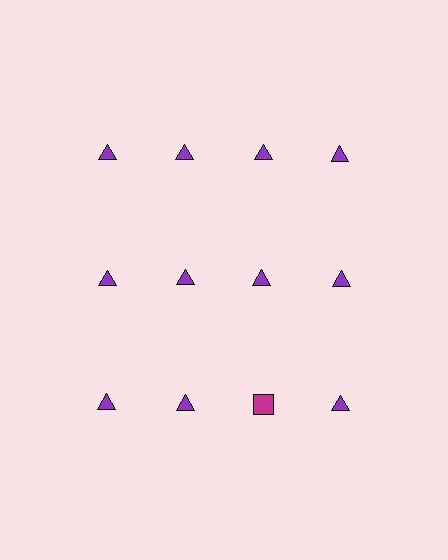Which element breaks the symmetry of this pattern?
The magenta square in the third row, center column breaks the symmetry. All other shapes are purple triangles.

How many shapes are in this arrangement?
There are 12 shapes arranged in a grid pattern.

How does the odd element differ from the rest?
It differs in both color (magenta instead of purple) and shape (square instead of triangle).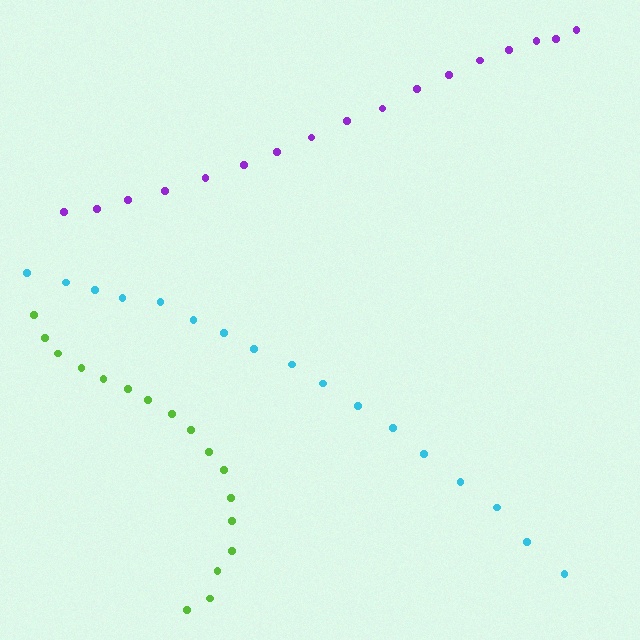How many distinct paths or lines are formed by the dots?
There are 3 distinct paths.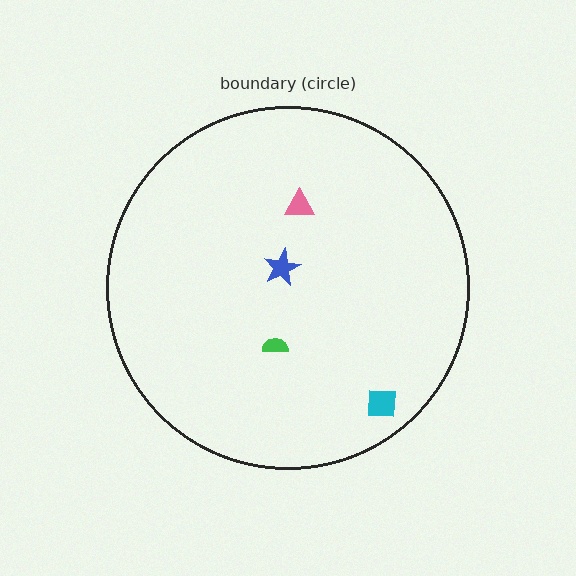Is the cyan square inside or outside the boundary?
Inside.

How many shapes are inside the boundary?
4 inside, 0 outside.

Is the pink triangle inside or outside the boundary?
Inside.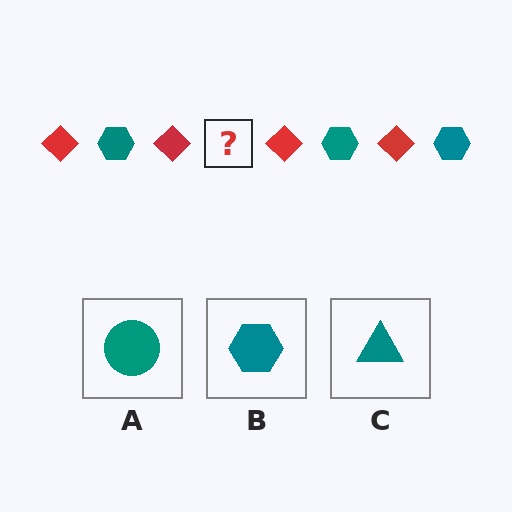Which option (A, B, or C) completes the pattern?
B.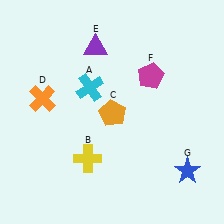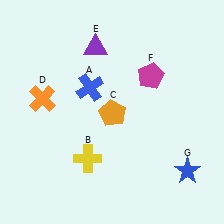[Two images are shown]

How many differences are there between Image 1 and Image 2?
There is 1 difference between the two images.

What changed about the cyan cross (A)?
In Image 1, A is cyan. In Image 2, it changed to blue.